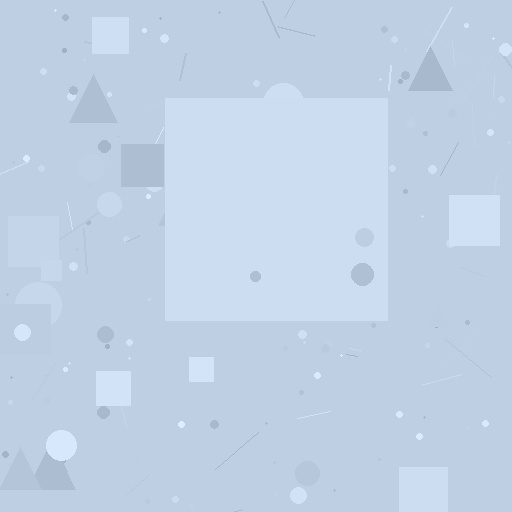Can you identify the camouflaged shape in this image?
The camouflaged shape is a square.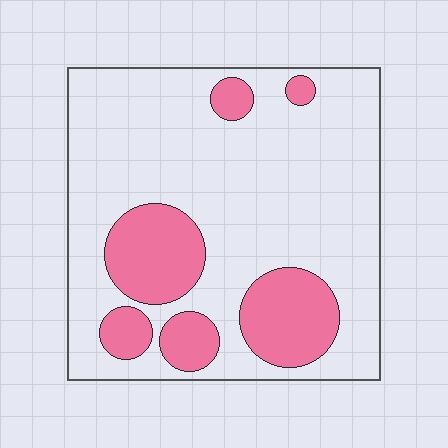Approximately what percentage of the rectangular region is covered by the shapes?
Approximately 25%.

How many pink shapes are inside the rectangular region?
6.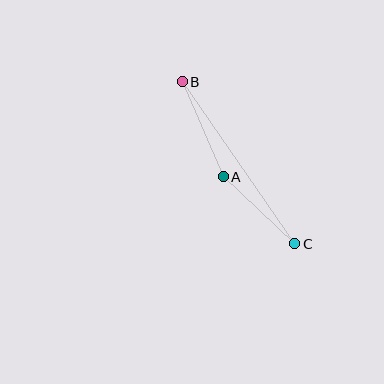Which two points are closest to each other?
Points A and C are closest to each other.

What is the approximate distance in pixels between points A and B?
The distance between A and B is approximately 103 pixels.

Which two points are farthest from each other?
Points B and C are farthest from each other.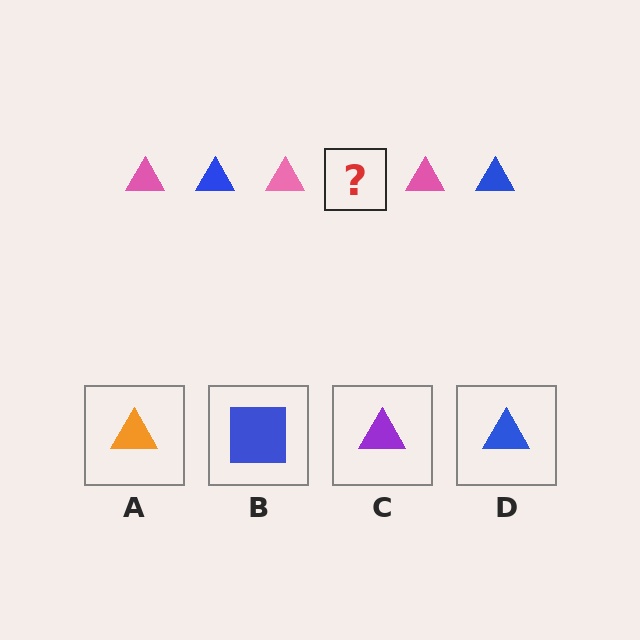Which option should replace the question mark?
Option D.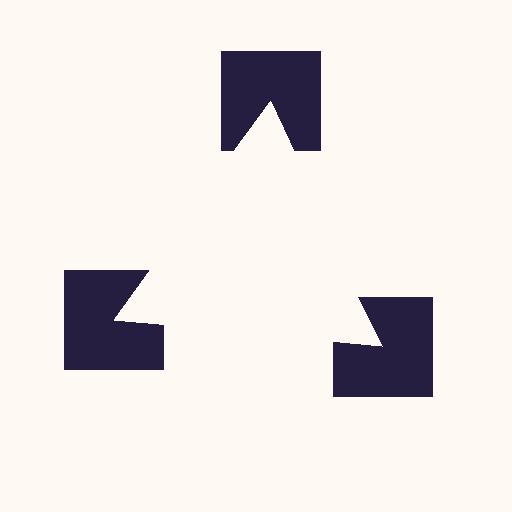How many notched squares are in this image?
There are 3 — one at each vertex of the illusory triangle.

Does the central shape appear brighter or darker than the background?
It typically appears slightly brighter than the background, even though no actual brightness change is drawn.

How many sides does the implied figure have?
3 sides.